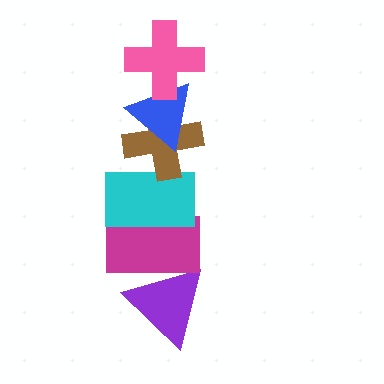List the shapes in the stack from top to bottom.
From top to bottom: the pink cross, the blue triangle, the brown cross, the cyan rectangle, the magenta rectangle, the purple triangle.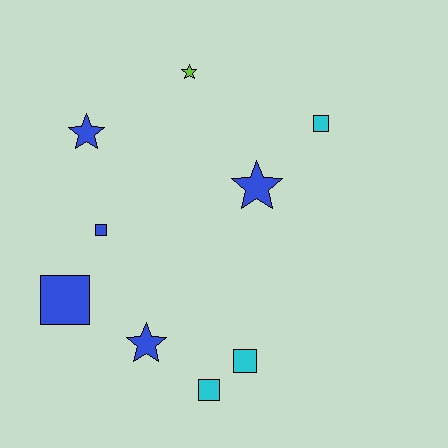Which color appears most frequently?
Blue, with 5 objects.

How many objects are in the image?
There are 9 objects.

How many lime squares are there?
There are no lime squares.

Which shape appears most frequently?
Square, with 5 objects.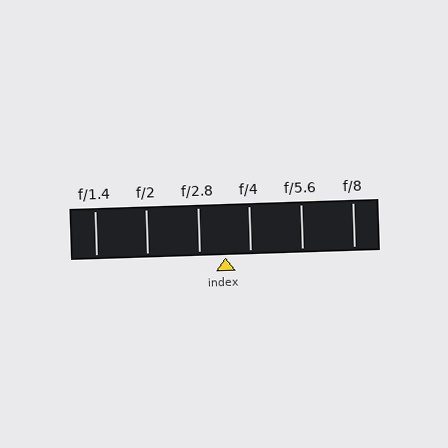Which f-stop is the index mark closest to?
The index mark is closest to f/4.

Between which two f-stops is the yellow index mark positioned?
The index mark is between f/2.8 and f/4.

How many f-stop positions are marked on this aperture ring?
There are 6 f-stop positions marked.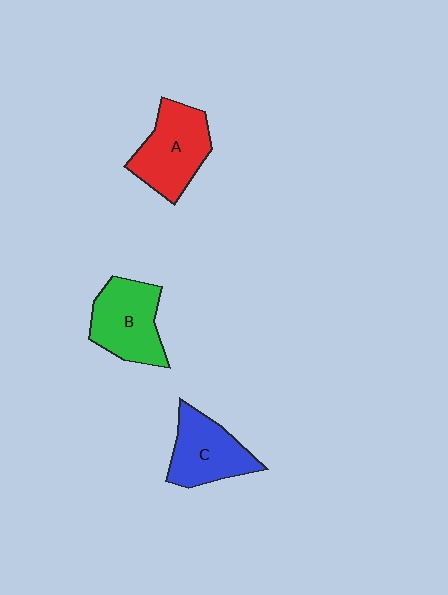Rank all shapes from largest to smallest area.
From largest to smallest: A (red), B (green), C (blue).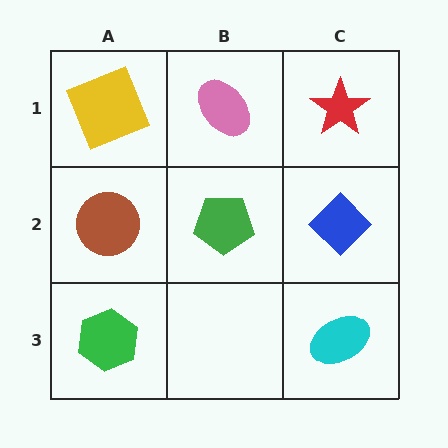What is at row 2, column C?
A blue diamond.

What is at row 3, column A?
A green hexagon.